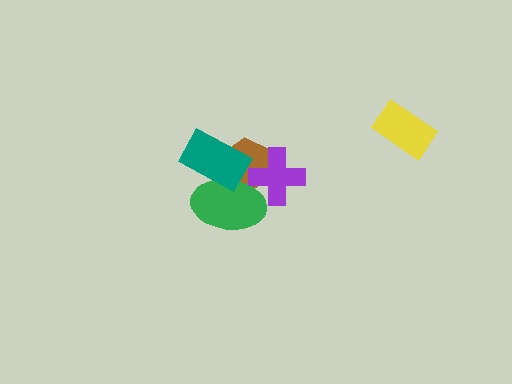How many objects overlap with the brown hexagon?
3 objects overlap with the brown hexagon.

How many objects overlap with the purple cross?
2 objects overlap with the purple cross.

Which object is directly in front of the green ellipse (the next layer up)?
The purple cross is directly in front of the green ellipse.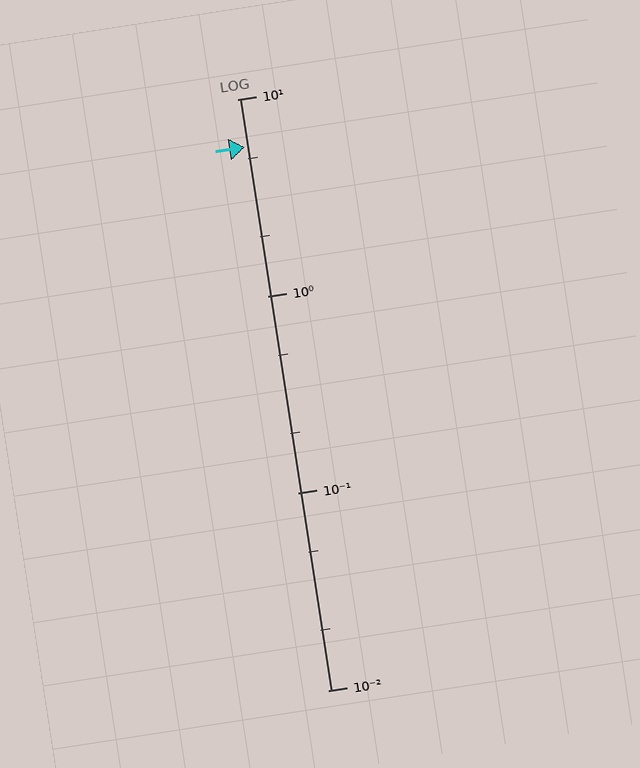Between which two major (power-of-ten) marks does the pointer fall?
The pointer is between 1 and 10.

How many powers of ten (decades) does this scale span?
The scale spans 3 decades, from 0.01 to 10.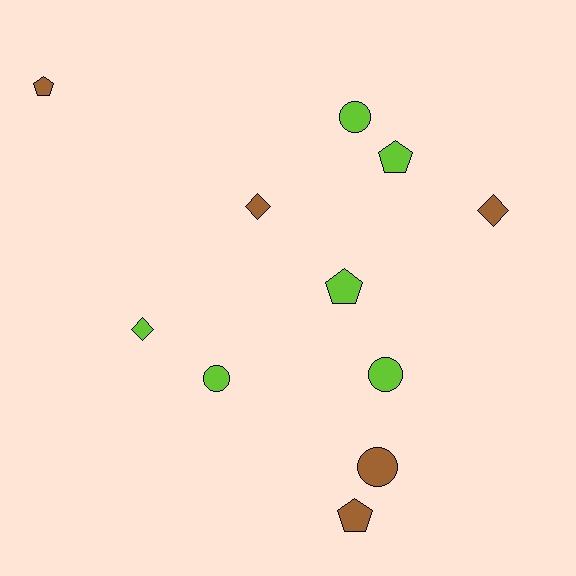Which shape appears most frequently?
Pentagon, with 4 objects.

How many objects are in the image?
There are 11 objects.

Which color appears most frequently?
Lime, with 6 objects.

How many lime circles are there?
There are 3 lime circles.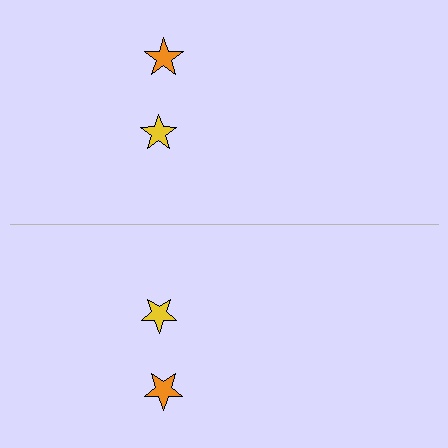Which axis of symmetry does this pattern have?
The pattern has a horizontal axis of symmetry running through the center of the image.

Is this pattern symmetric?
Yes, this pattern has bilateral (reflection) symmetry.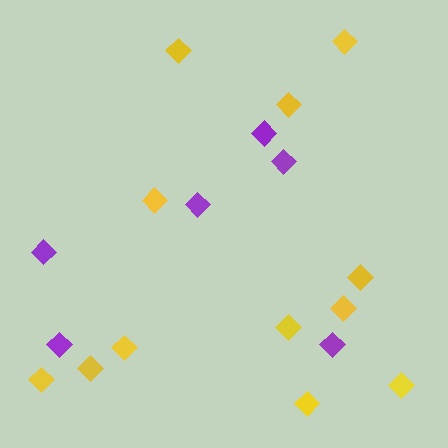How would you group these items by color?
There are 2 groups: one group of purple diamonds (6) and one group of yellow diamonds (12).